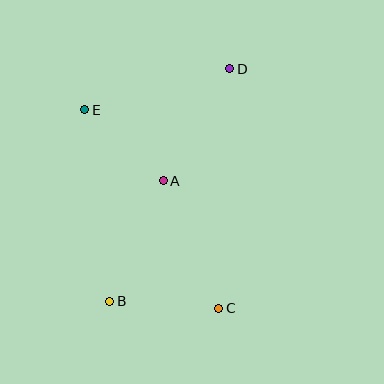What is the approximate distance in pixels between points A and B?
The distance between A and B is approximately 132 pixels.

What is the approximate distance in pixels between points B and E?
The distance between B and E is approximately 193 pixels.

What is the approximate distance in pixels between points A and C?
The distance between A and C is approximately 139 pixels.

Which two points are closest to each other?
Points A and E are closest to each other.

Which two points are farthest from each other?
Points B and D are farthest from each other.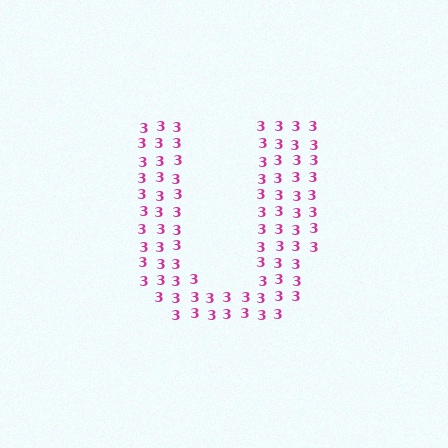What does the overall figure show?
The overall figure shows the letter U.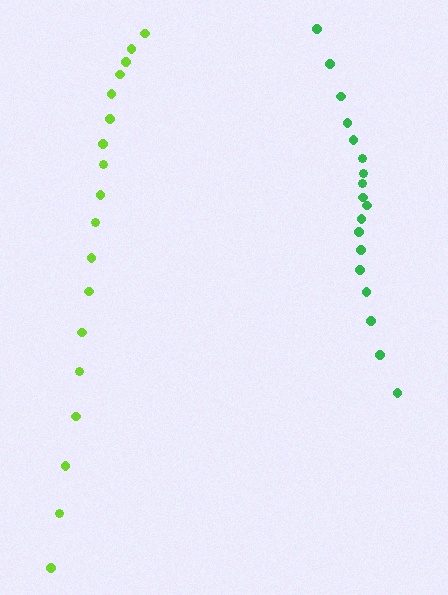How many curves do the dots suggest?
There are 2 distinct paths.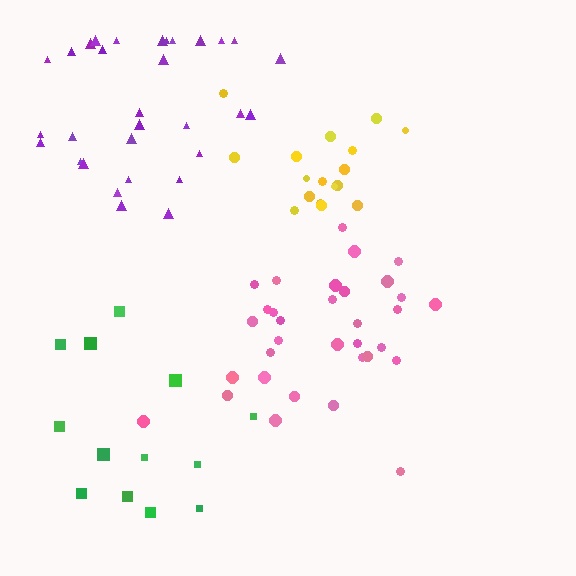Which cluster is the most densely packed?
Yellow.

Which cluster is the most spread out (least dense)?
Green.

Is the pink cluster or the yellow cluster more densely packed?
Yellow.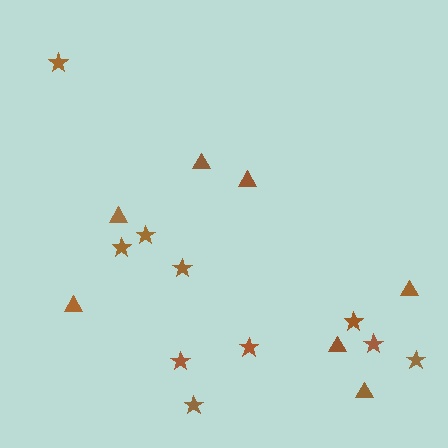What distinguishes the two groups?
There are 2 groups: one group of stars (10) and one group of triangles (7).